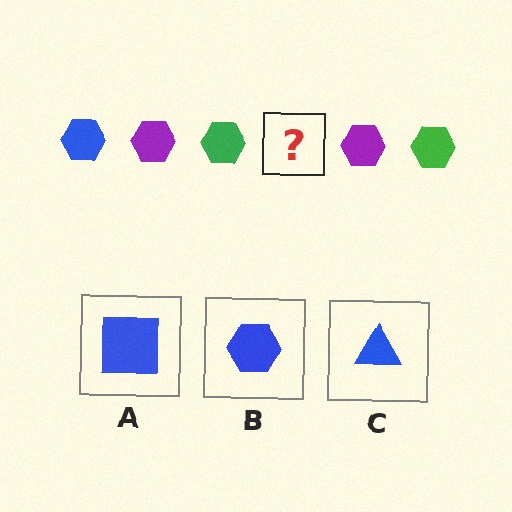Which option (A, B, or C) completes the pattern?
B.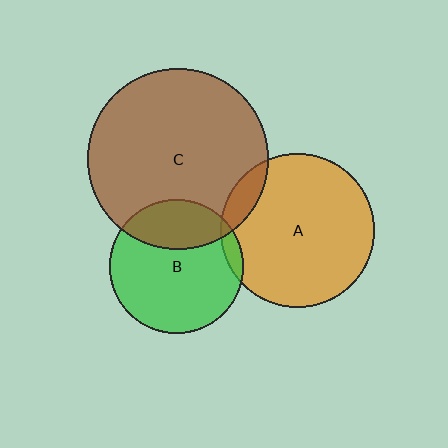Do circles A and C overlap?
Yes.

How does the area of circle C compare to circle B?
Approximately 1.8 times.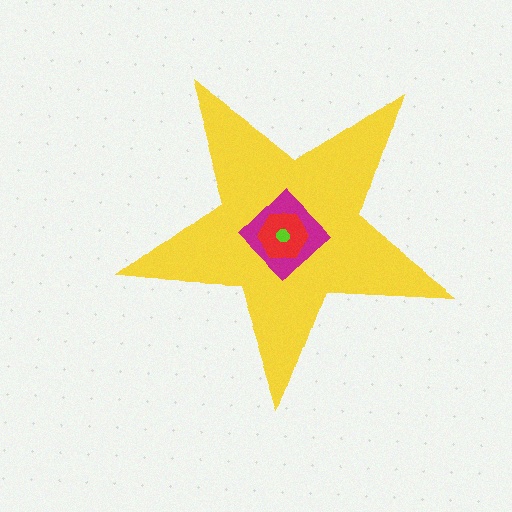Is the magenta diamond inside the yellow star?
Yes.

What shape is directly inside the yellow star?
The magenta diamond.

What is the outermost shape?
The yellow star.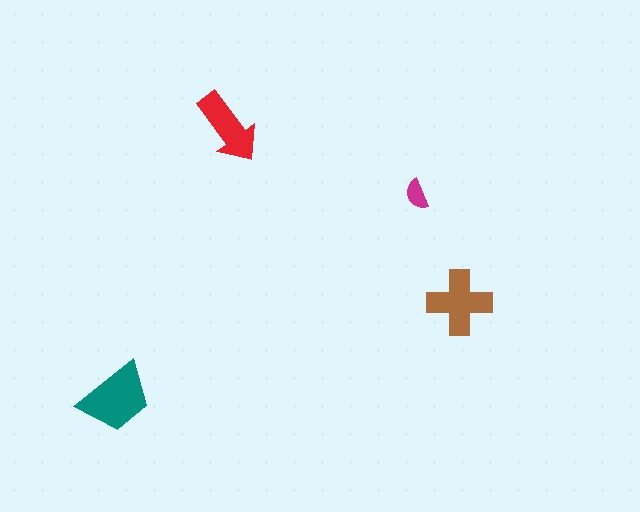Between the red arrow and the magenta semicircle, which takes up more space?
The red arrow.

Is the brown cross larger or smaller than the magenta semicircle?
Larger.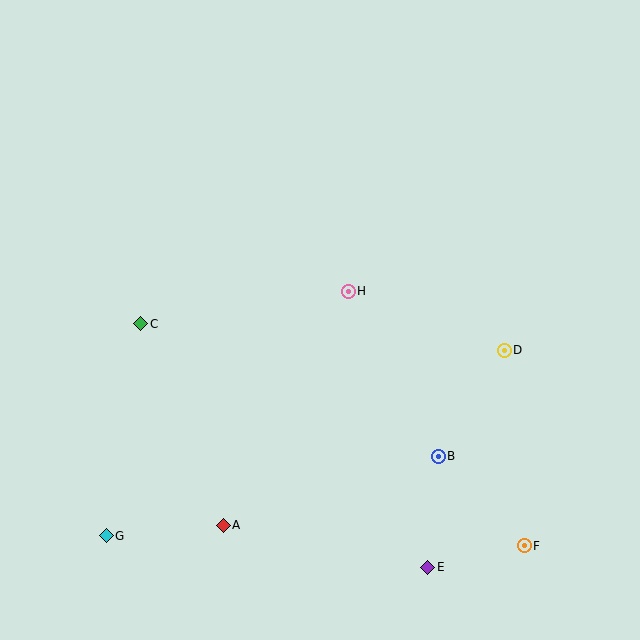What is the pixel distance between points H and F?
The distance between H and F is 310 pixels.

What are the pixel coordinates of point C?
Point C is at (141, 324).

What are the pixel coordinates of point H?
Point H is at (348, 291).